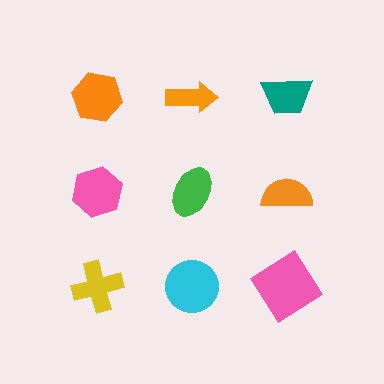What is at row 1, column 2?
An orange arrow.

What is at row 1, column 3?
A teal trapezoid.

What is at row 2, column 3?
An orange semicircle.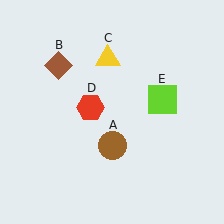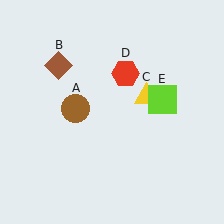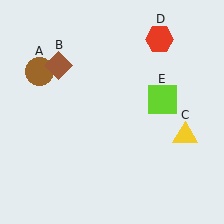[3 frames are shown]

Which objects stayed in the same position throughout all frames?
Brown diamond (object B) and lime square (object E) remained stationary.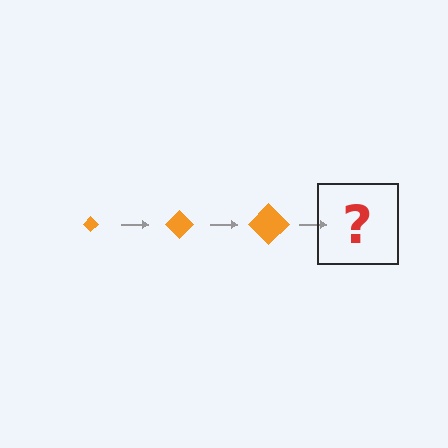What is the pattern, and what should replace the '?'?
The pattern is that the diamond gets progressively larger each step. The '?' should be an orange diamond, larger than the previous one.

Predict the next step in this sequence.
The next step is an orange diamond, larger than the previous one.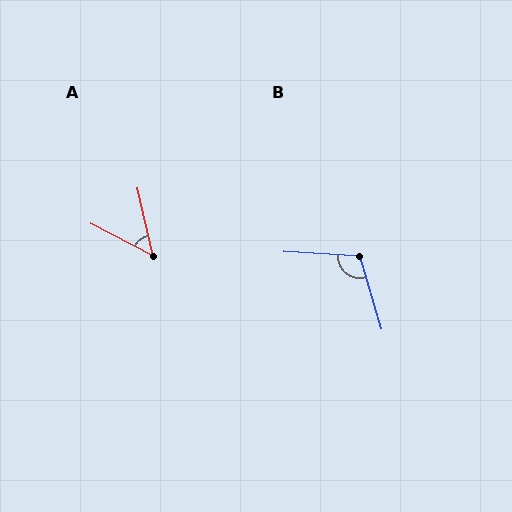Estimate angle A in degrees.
Approximately 49 degrees.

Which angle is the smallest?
A, at approximately 49 degrees.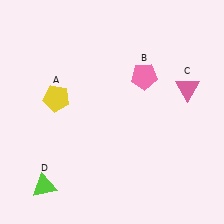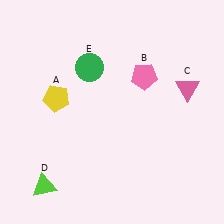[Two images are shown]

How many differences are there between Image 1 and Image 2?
There is 1 difference between the two images.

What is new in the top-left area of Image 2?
A green circle (E) was added in the top-left area of Image 2.